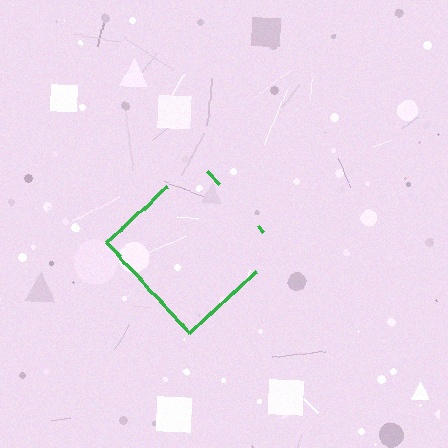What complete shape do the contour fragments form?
The contour fragments form a diamond.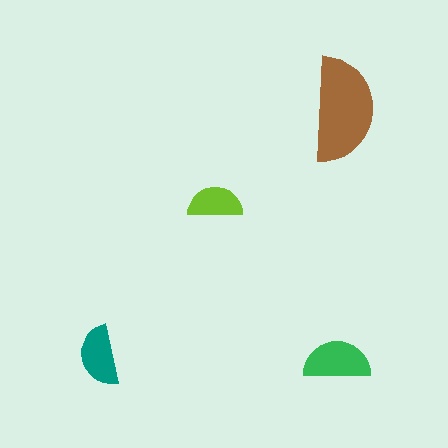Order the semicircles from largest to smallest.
the brown one, the green one, the teal one, the lime one.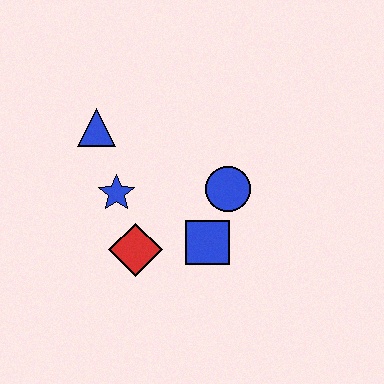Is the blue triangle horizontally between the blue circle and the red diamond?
No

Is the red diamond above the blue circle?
No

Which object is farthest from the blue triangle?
The blue square is farthest from the blue triangle.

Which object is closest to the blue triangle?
The blue star is closest to the blue triangle.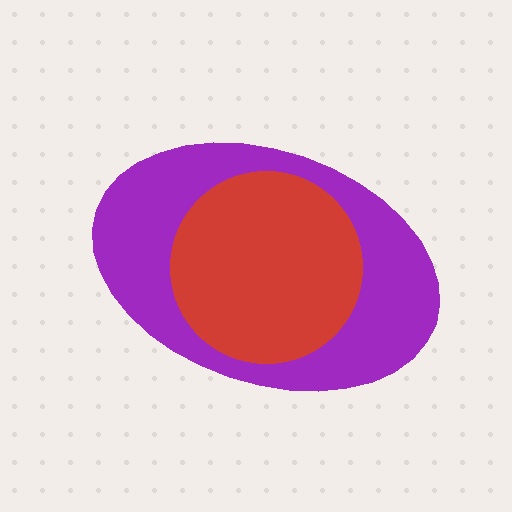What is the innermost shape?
The red circle.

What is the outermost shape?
The purple ellipse.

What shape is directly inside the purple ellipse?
The red circle.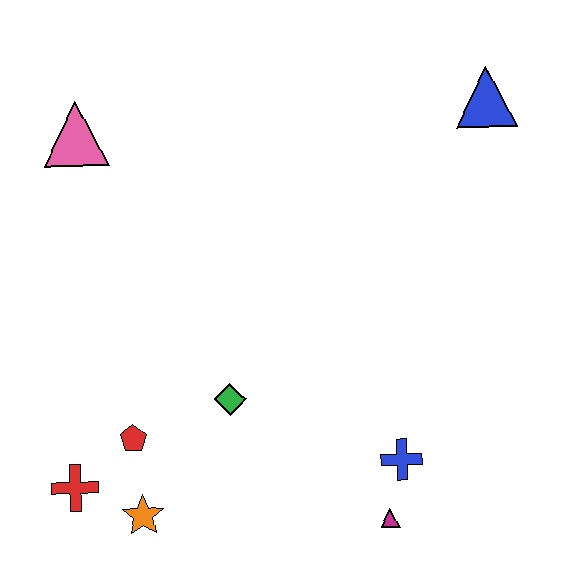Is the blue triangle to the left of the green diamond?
No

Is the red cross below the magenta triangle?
No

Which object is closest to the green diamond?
The red pentagon is closest to the green diamond.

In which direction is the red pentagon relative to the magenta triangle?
The red pentagon is to the left of the magenta triangle.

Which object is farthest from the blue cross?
The pink triangle is farthest from the blue cross.